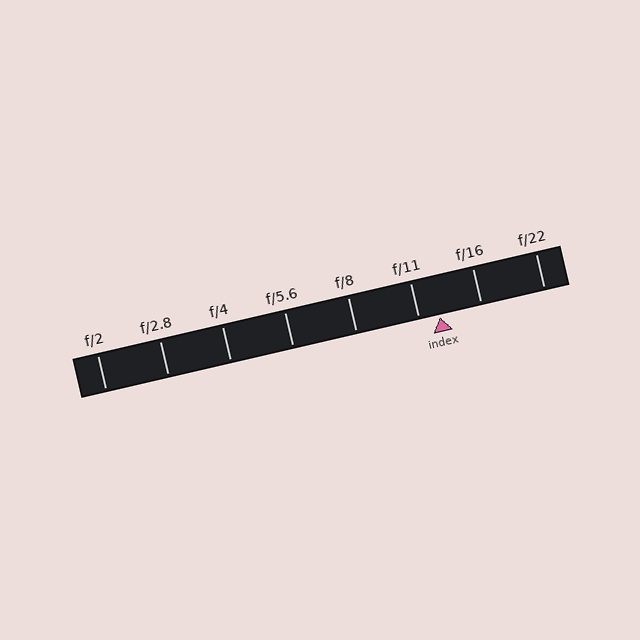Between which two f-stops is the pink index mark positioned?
The index mark is between f/11 and f/16.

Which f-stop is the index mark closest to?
The index mark is closest to f/11.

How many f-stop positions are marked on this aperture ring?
There are 8 f-stop positions marked.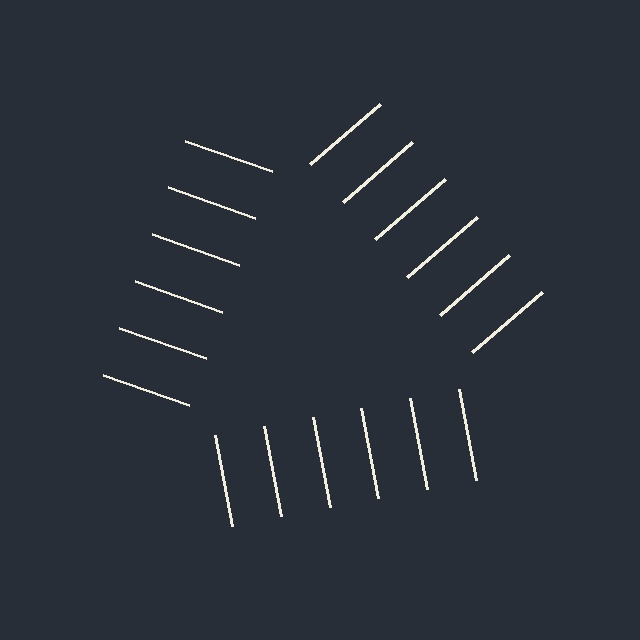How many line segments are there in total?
18 — 6 along each of the 3 edges.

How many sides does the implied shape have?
3 sides — the line-ends trace a triangle.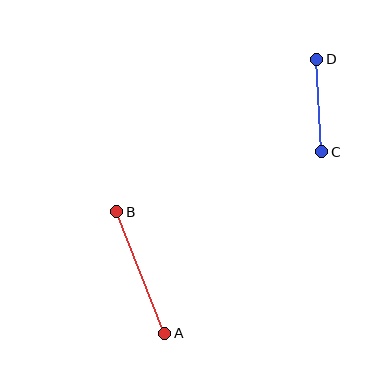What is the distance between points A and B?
The distance is approximately 131 pixels.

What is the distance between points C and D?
The distance is approximately 93 pixels.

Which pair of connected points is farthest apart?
Points A and B are farthest apart.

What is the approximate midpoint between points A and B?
The midpoint is at approximately (141, 273) pixels.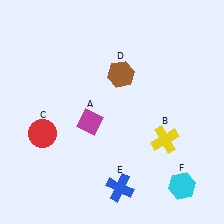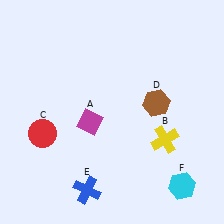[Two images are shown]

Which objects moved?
The objects that moved are: the brown hexagon (D), the blue cross (E).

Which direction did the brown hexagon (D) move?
The brown hexagon (D) moved right.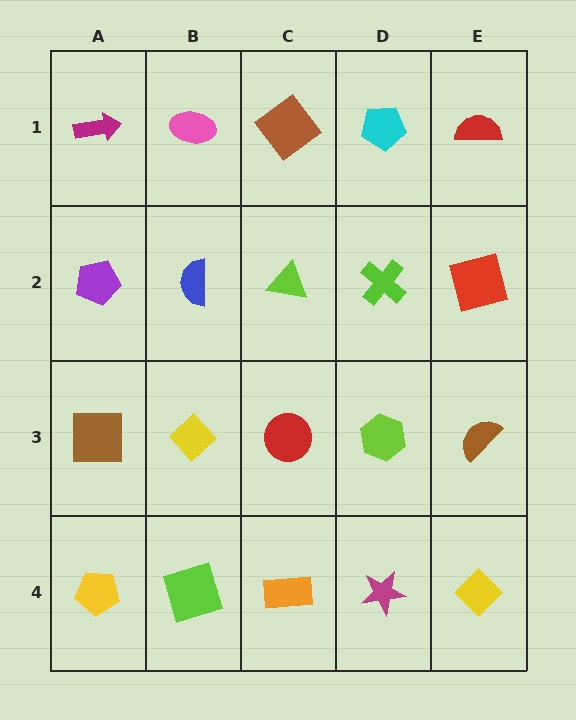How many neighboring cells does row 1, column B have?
3.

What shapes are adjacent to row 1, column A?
A purple pentagon (row 2, column A), a pink ellipse (row 1, column B).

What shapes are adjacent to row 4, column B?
A yellow diamond (row 3, column B), a yellow pentagon (row 4, column A), an orange rectangle (row 4, column C).